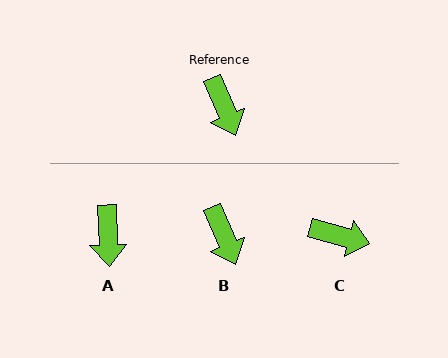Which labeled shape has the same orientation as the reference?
B.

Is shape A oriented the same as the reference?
No, it is off by about 21 degrees.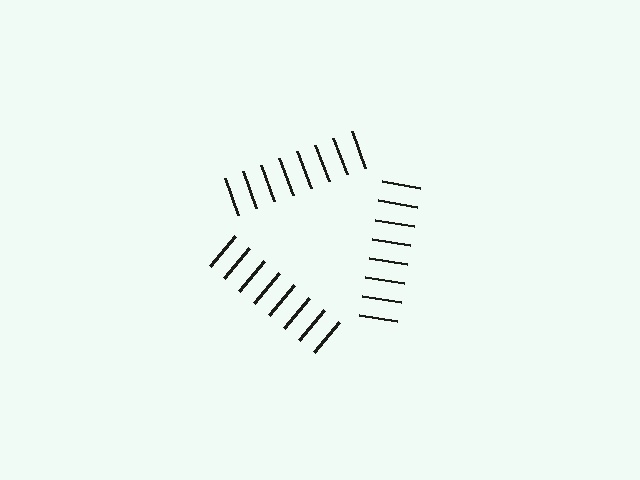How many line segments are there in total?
24 — 8 along each of the 3 edges.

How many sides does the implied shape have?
3 sides — the line-ends trace a triangle.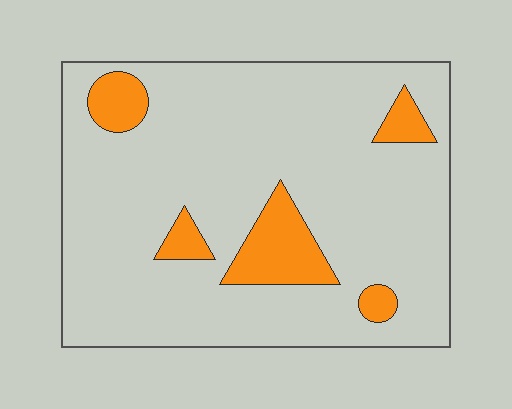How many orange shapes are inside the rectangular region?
5.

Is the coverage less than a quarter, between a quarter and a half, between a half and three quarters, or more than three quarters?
Less than a quarter.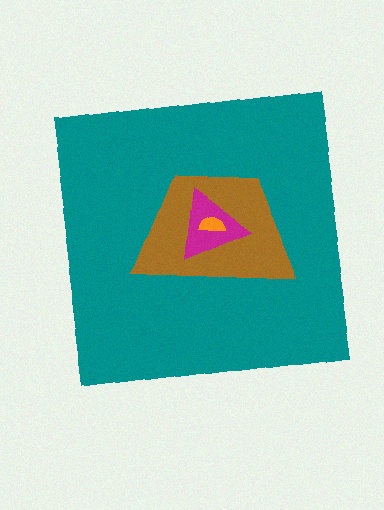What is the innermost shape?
The orange semicircle.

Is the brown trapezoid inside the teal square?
Yes.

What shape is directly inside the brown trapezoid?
The magenta triangle.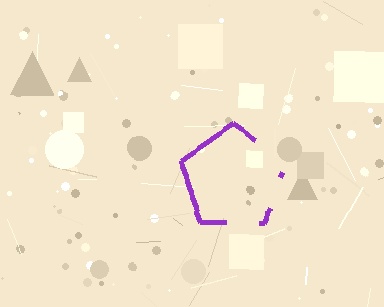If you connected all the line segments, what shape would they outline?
They would outline a pentagon.